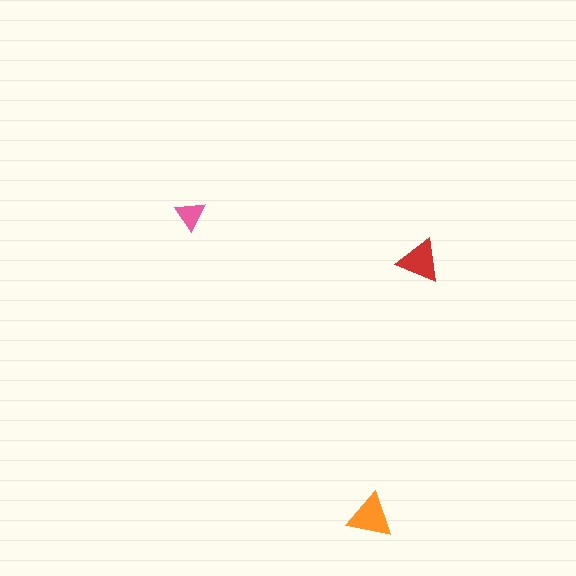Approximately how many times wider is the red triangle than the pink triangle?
About 1.5 times wider.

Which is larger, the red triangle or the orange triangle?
The orange one.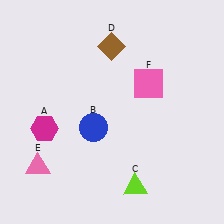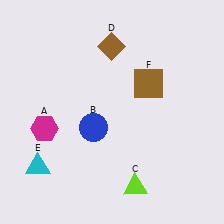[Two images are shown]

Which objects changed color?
E changed from pink to cyan. F changed from pink to brown.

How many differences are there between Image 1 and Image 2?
There are 2 differences between the two images.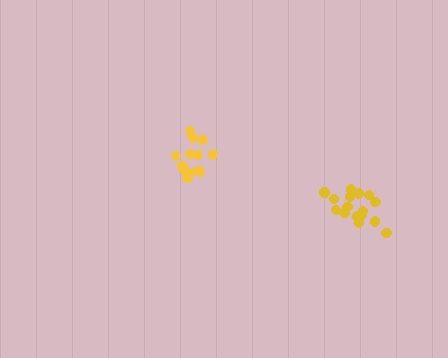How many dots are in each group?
Group 1: 16 dots, Group 2: 13 dots (29 total).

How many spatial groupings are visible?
There are 2 spatial groupings.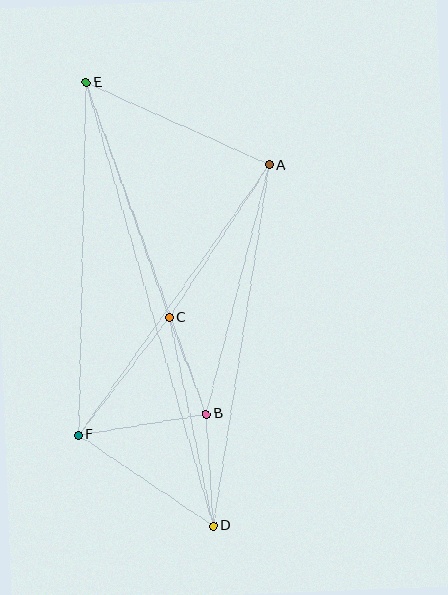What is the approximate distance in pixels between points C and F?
The distance between C and F is approximately 148 pixels.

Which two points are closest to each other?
Points B and C are closest to each other.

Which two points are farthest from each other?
Points D and E are farthest from each other.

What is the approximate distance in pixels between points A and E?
The distance between A and E is approximately 201 pixels.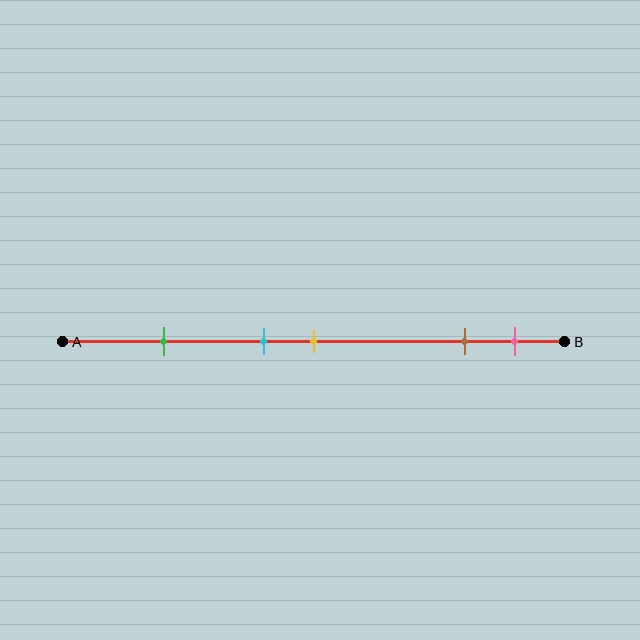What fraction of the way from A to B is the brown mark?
The brown mark is approximately 80% (0.8) of the way from A to B.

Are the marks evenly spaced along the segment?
No, the marks are not evenly spaced.